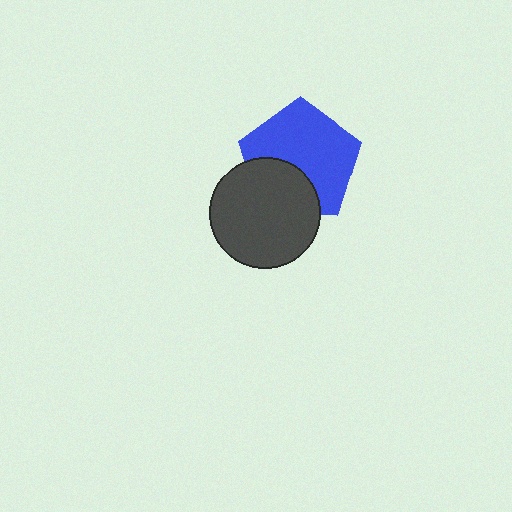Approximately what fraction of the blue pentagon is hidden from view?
Roughly 33% of the blue pentagon is hidden behind the dark gray circle.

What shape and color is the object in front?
The object in front is a dark gray circle.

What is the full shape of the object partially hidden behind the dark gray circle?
The partially hidden object is a blue pentagon.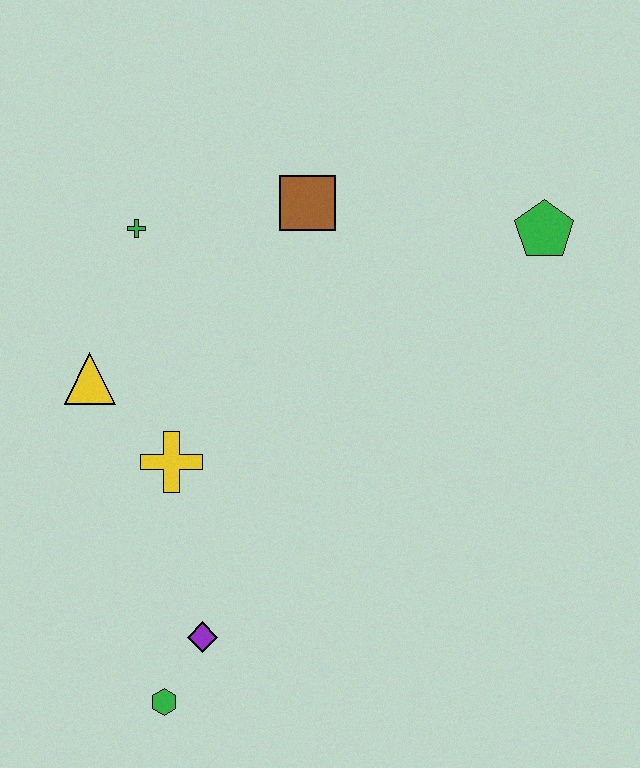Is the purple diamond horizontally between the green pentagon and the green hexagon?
Yes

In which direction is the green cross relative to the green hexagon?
The green cross is above the green hexagon.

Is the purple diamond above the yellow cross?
No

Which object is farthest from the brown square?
The green hexagon is farthest from the brown square.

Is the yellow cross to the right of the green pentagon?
No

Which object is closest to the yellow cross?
The yellow triangle is closest to the yellow cross.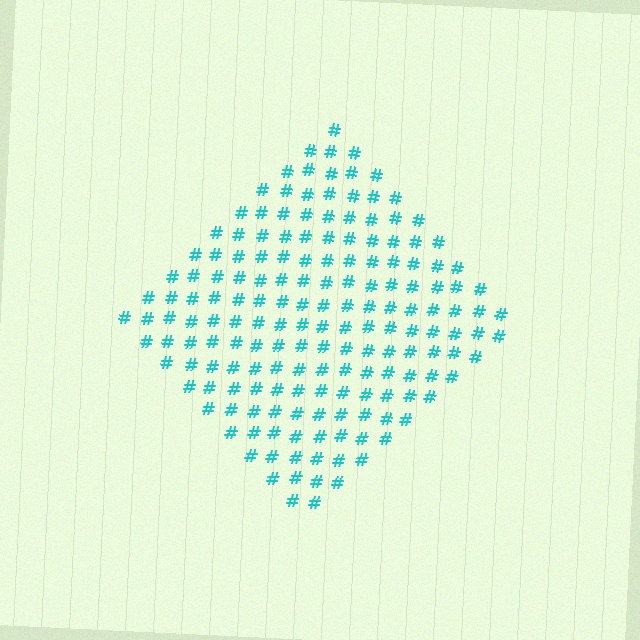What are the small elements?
The small elements are hash symbols.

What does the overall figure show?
The overall figure shows a diamond.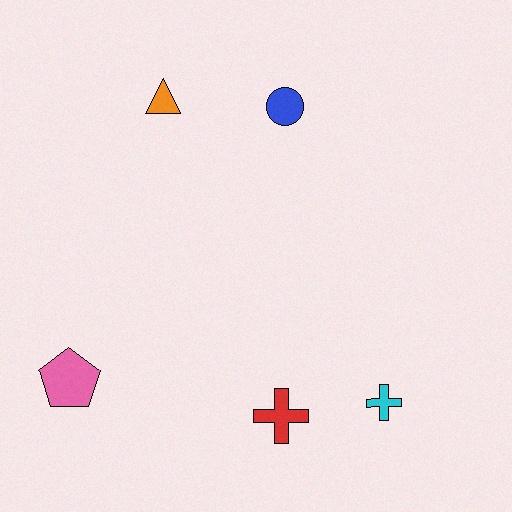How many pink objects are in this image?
There is 1 pink object.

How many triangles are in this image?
There is 1 triangle.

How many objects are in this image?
There are 5 objects.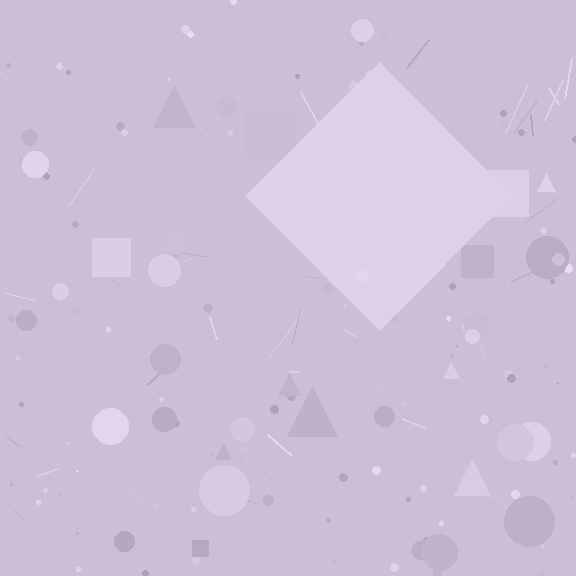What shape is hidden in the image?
A diamond is hidden in the image.